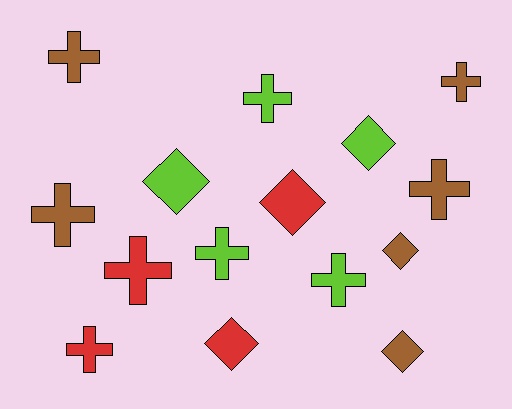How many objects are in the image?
There are 15 objects.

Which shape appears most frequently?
Cross, with 9 objects.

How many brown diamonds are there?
There are 2 brown diamonds.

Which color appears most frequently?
Brown, with 6 objects.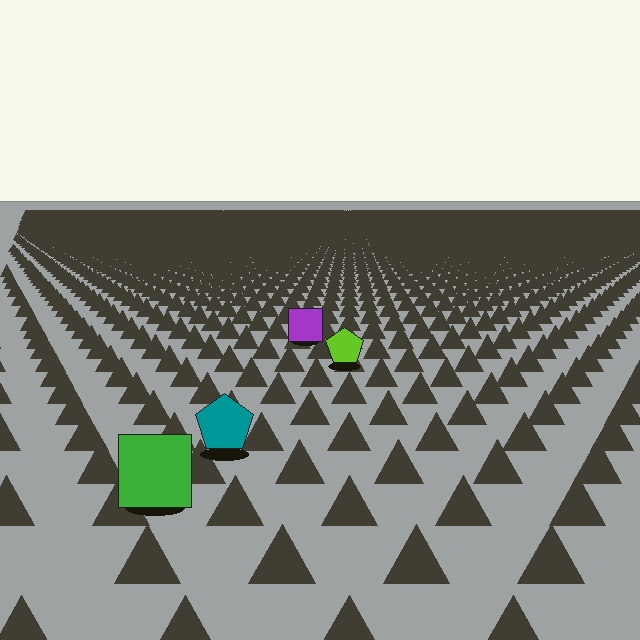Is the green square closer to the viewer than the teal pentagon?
Yes. The green square is closer — you can tell from the texture gradient: the ground texture is coarser near it.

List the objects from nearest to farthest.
From nearest to farthest: the green square, the teal pentagon, the lime pentagon, the purple square.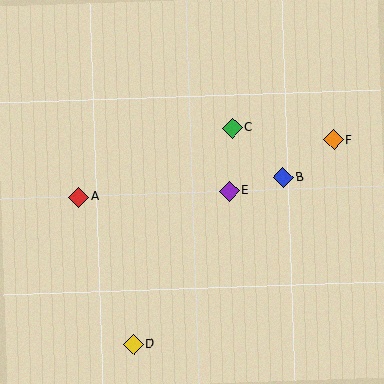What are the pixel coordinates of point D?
Point D is at (133, 345).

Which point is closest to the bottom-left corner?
Point D is closest to the bottom-left corner.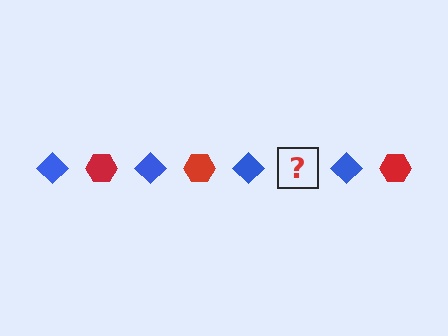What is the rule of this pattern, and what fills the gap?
The rule is that the pattern alternates between blue diamond and red hexagon. The gap should be filled with a red hexagon.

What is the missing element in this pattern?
The missing element is a red hexagon.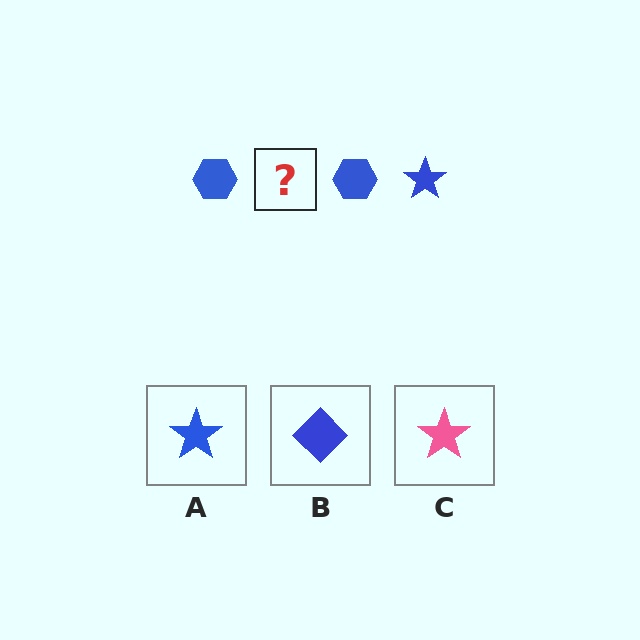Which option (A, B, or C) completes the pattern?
A.